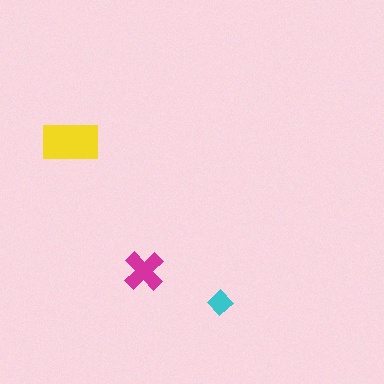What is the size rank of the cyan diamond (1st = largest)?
3rd.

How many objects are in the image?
There are 3 objects in the image.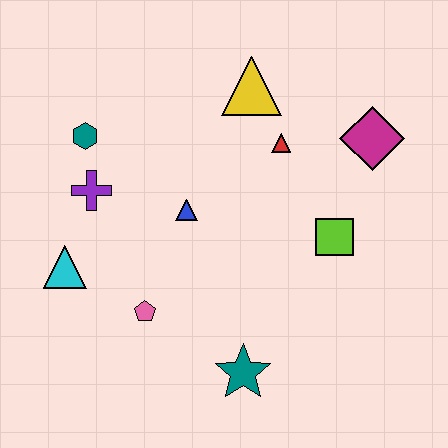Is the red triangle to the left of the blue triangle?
No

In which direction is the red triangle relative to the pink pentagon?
The red triangle is above the pink pentagon.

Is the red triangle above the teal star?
Yes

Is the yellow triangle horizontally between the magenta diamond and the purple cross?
Yes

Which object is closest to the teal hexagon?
The purple cross is closest to the teal hexagon.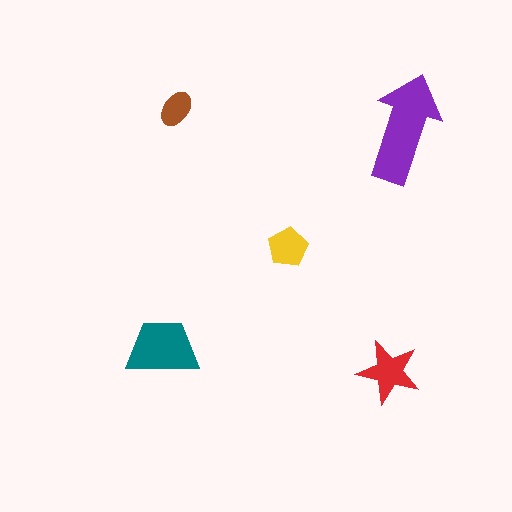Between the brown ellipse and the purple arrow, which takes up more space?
The purple arrow.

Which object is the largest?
The purple arrow.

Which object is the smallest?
The brown ellipse.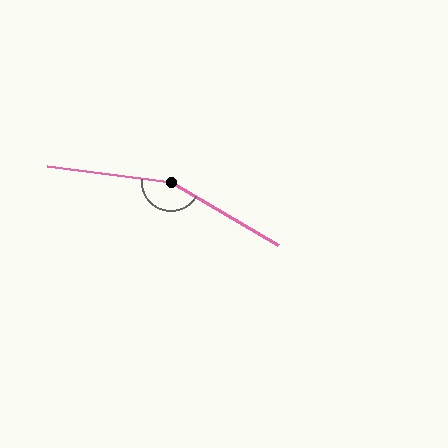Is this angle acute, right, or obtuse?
It is obtuse.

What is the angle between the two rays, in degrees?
Approximately 157 degrees.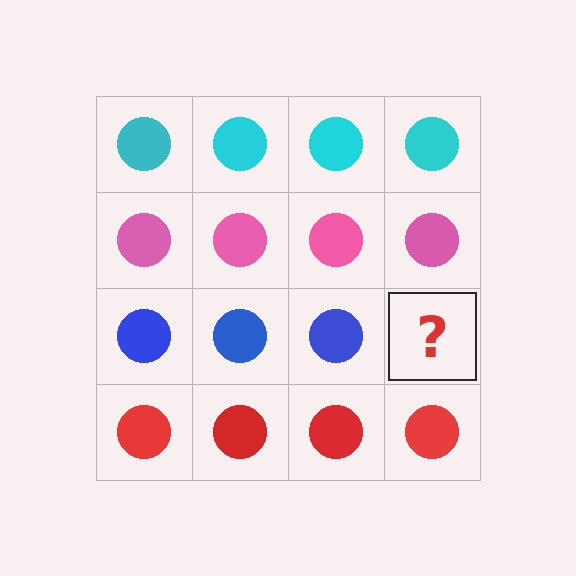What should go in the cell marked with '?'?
The missing cell should contain a blue circle.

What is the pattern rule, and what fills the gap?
The rule is that each row has a consistent color. The gap should be filled with a blue circle.